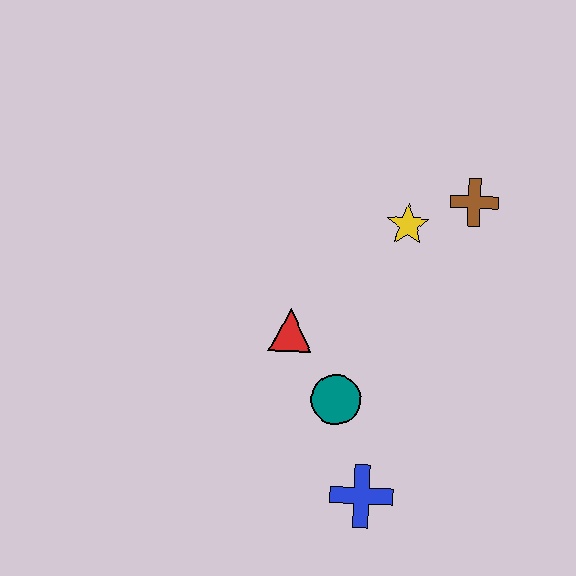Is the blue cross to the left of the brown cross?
Yes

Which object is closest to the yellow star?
The brown cross is closest to the yellow star.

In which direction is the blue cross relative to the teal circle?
The blue cross is below the teal circle.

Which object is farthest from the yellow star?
The blue cross is farthest from the yellow star.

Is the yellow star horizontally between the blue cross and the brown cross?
Yes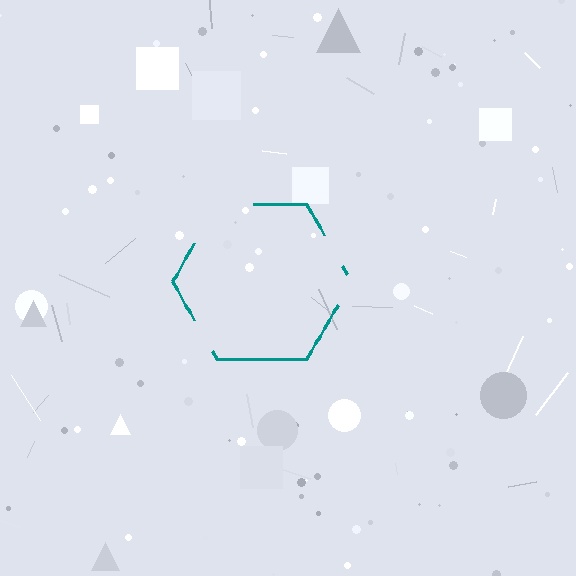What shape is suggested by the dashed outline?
The dashed outline suggests a hexagon.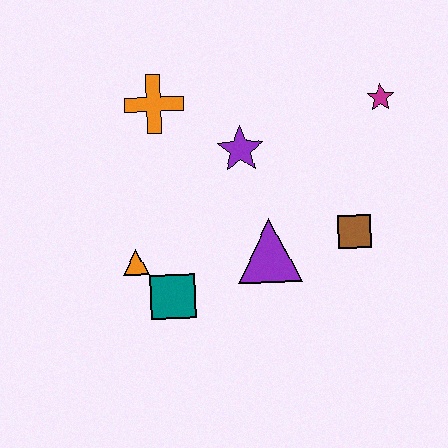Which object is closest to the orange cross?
The purple star is closest to the orange cross.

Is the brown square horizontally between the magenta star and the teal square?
Yes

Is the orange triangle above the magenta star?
No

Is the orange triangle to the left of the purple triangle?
Yes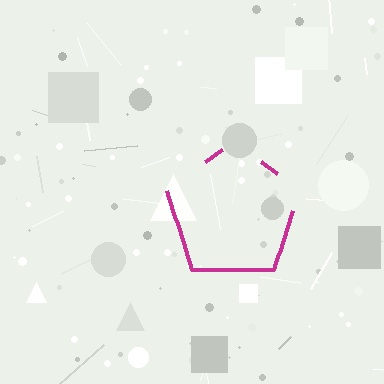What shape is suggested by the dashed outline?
The dashed outline suggests a pentagon.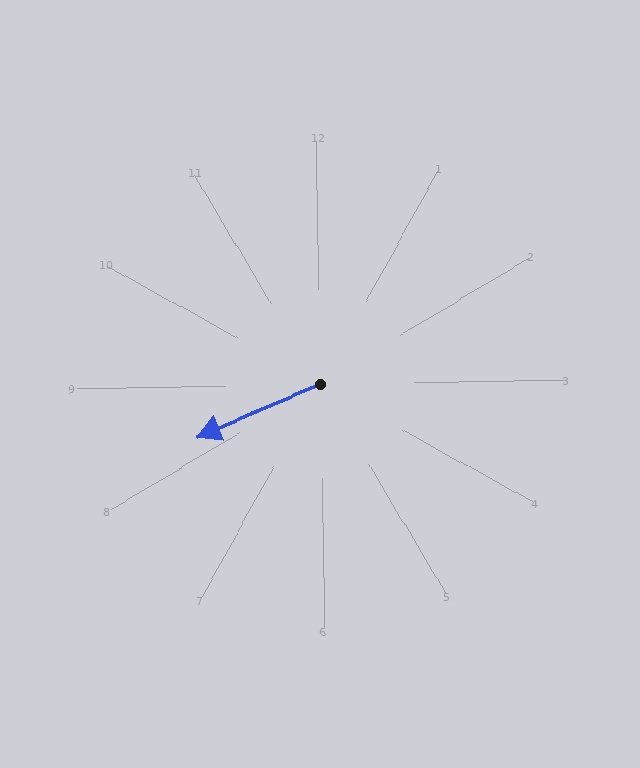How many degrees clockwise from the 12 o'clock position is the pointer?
Approximately 247 degrees.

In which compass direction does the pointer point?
Southwest.